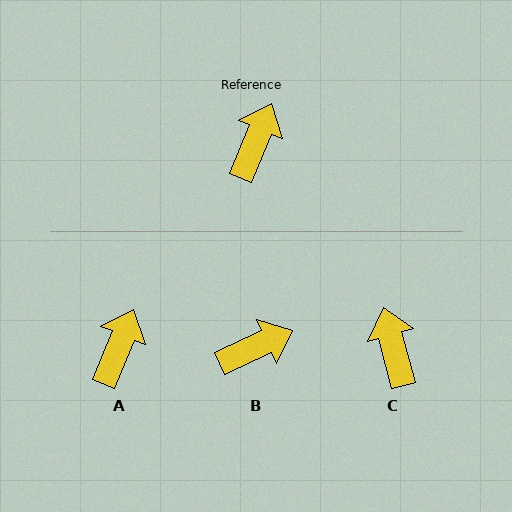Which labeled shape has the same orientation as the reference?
A.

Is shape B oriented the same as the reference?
No, it is off by about 43 degrees.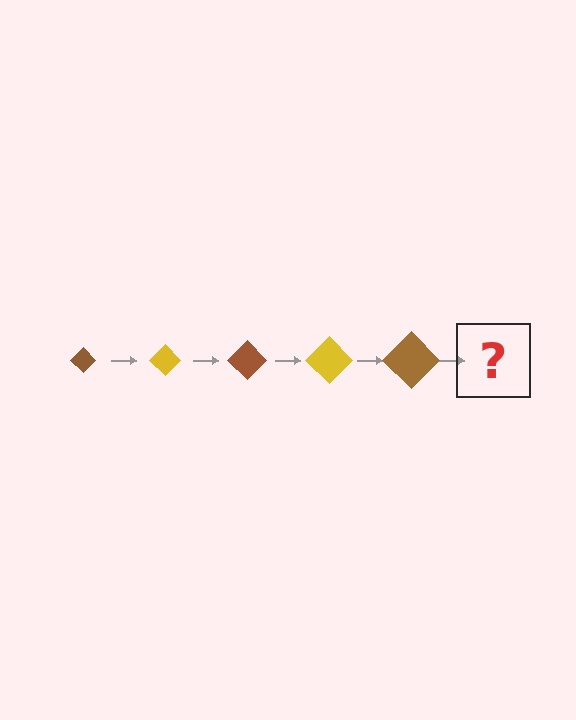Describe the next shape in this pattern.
It should be a yellow diamond, larger than the previous one.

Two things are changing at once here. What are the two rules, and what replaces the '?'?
The two rules are that the diamond grows larger each step and the color cycles through brown and yellow. The '?' should be a yellow diamond, larger than the previous one.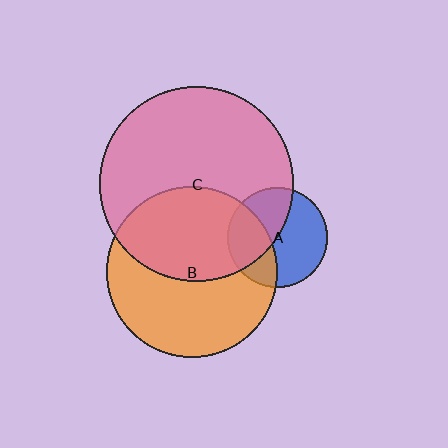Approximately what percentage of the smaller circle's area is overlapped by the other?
Approximately 35%.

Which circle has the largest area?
Circle C (pink).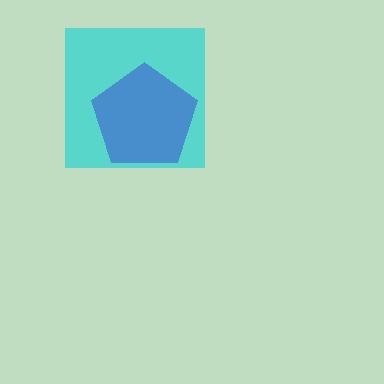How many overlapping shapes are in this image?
There are 2 overlapping shapes in the image.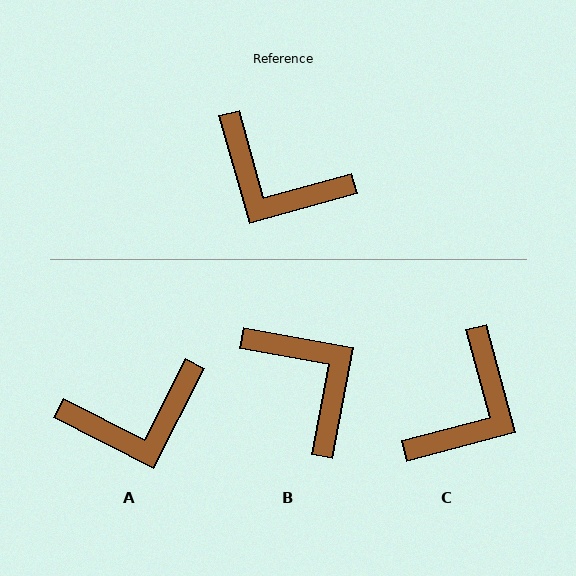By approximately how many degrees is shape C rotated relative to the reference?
Approximately 89 degrees counter-clockwise.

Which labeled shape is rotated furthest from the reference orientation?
B, about 154 degrees away.